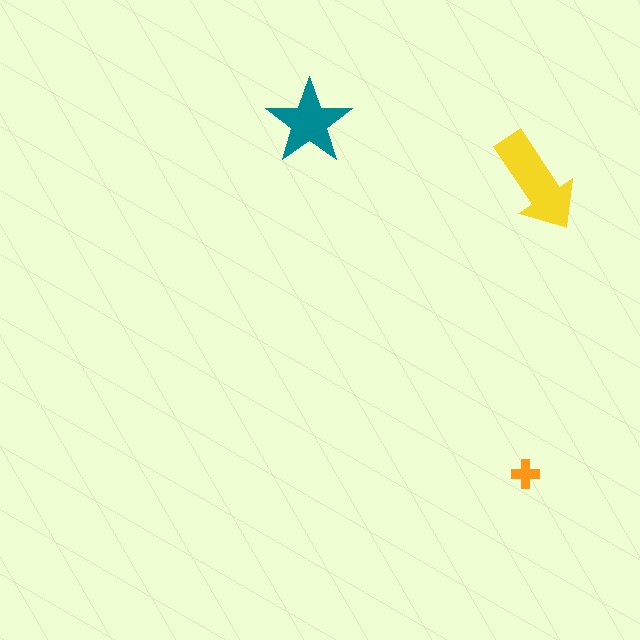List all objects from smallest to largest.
The orange cross, the teal star, the yellow arrow.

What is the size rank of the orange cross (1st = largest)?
3rd.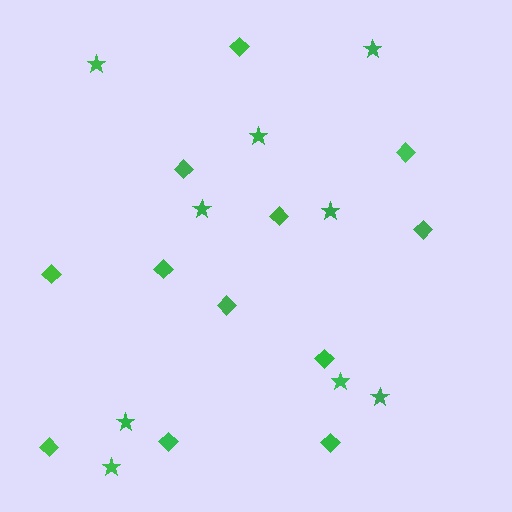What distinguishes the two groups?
There are 2 groups: one group of stars (9) and one group of diamonds (12).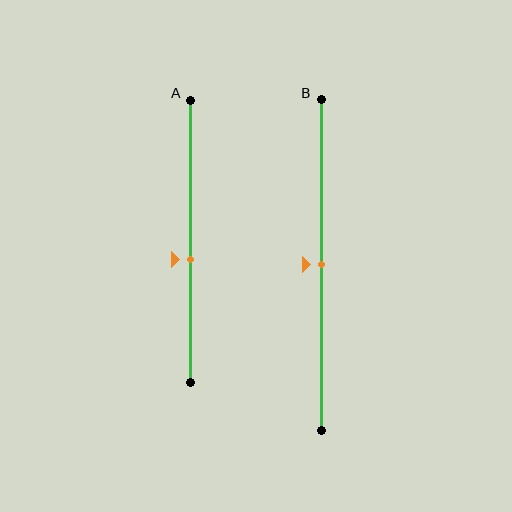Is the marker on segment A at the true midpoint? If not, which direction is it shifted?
No, the marker on segment A is shifted downward by about 6% of the segment length.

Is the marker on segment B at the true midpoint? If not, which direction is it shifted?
Yes, the marker on segment B is at the true midpoint.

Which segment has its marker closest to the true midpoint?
Segment B has its marker closest to the true midpoint.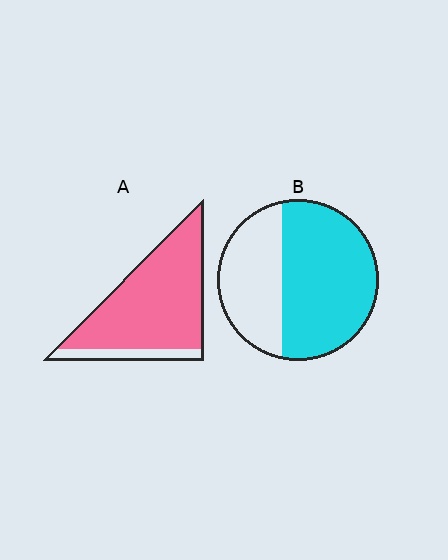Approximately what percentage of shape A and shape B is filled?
A is approximately 85% and B is approximately 65%.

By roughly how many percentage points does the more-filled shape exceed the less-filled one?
By roughly 25 percentage points (A over B).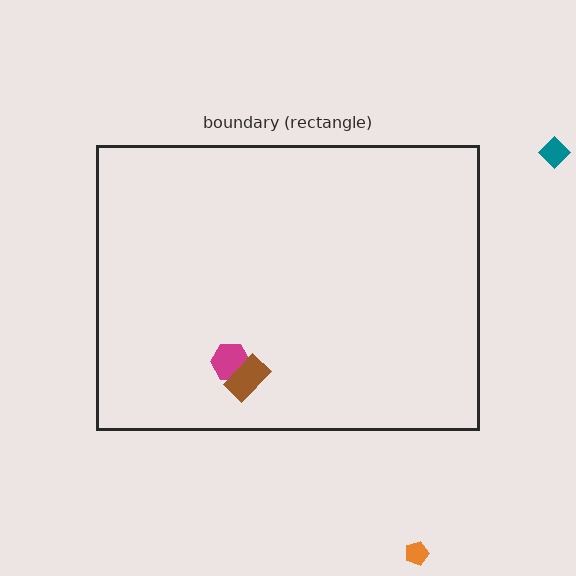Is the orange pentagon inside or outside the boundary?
Outside.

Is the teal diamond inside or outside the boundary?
Outside.